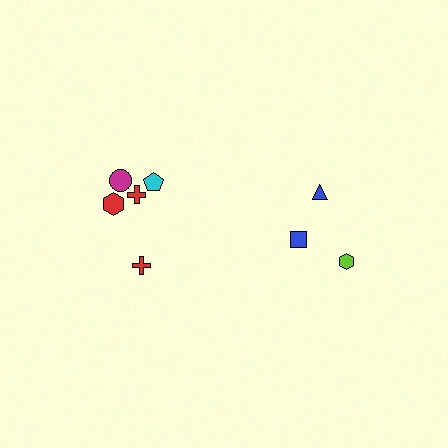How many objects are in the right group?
There are 3 objects.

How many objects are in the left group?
There are 5 objects.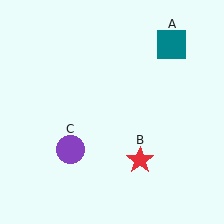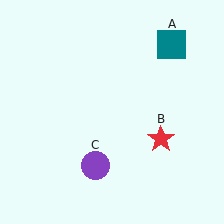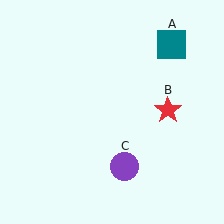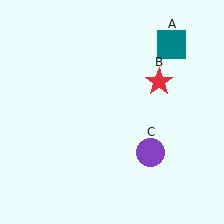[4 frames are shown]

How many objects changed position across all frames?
2 objects changed position: red star (object B), purple circle (object C).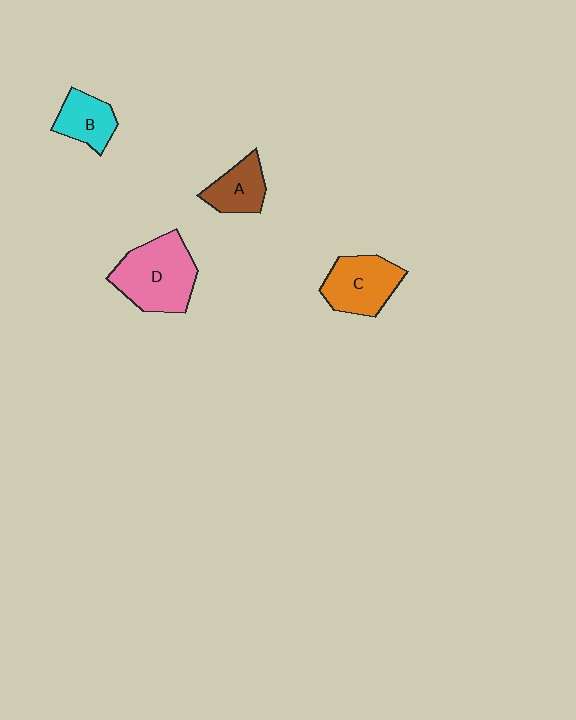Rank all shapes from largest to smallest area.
From largest to smallest: D (pink), C (orange), B (cyan), A (brown).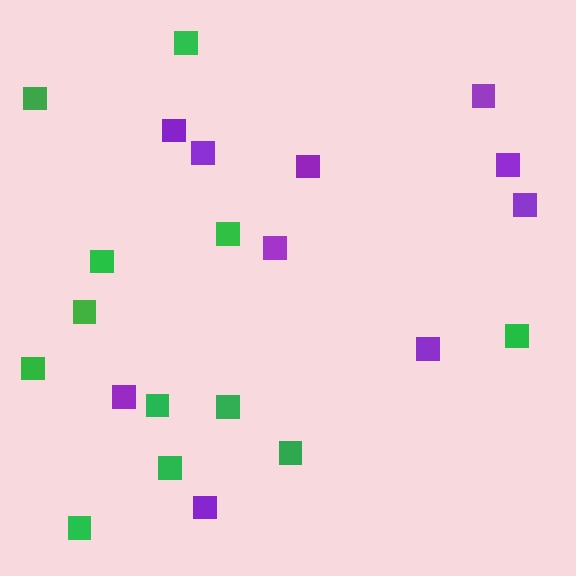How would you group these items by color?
There are 2 groups: one group of green squares (12) and one group of purple squares (10).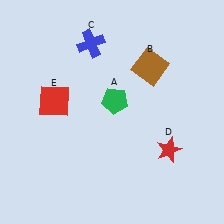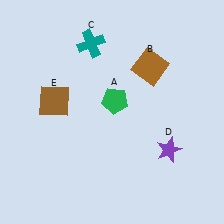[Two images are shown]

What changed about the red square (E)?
In Image 1, E is red. In Image 2, it changed to brown.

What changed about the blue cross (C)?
In Image 1, C is blue. In Image 2, it changed to teal.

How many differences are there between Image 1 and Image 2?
There are 3 differences between the two images.